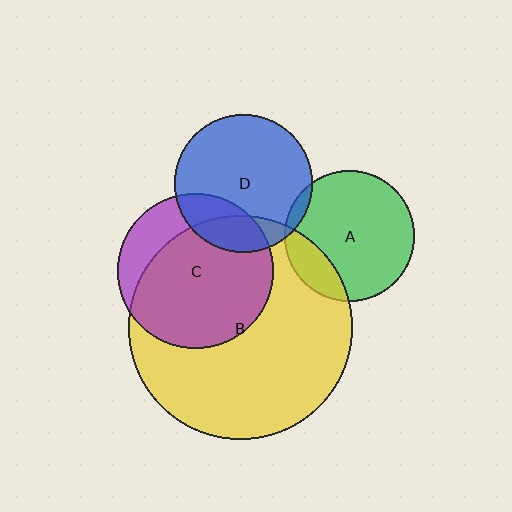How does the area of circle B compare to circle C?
Approximately 2.1 times.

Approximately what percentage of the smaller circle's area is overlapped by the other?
Approximately 20%.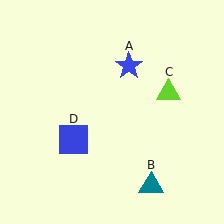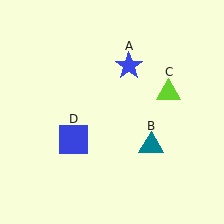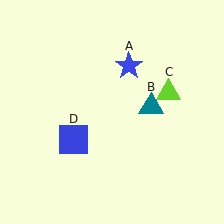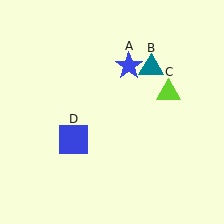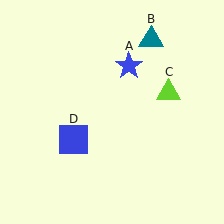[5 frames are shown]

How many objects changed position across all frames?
1 object changed position: teal triangle (object B).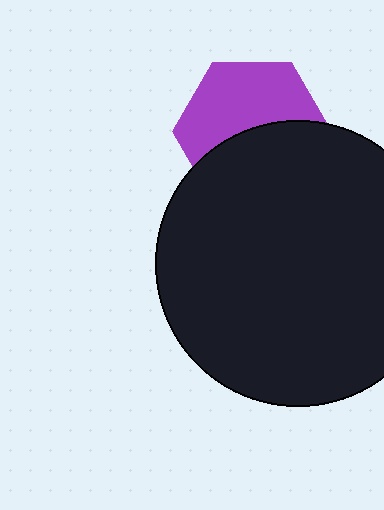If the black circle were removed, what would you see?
You would see the complete purple hexagon.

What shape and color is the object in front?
The object in front is a black circle.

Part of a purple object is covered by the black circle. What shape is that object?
It is a hexagon.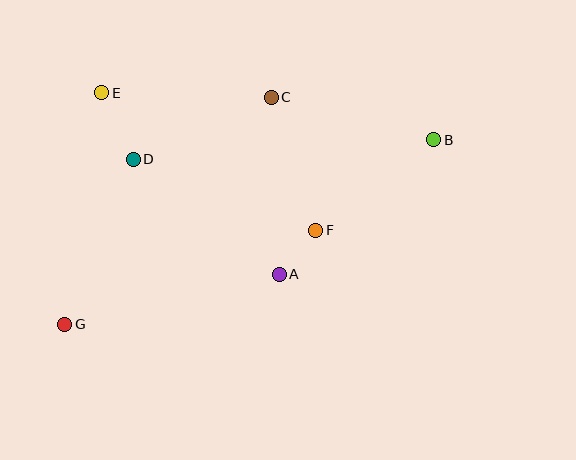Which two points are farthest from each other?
Points B and G are farthest from each other.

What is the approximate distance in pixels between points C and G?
The distance between C and G is approximately 307 pixels.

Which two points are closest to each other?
Points A and F are closest to each other.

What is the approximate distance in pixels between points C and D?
The distance between C and D is approximately 151 pixels.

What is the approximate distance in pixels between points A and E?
The distance between A and E is approximately 254 pixels.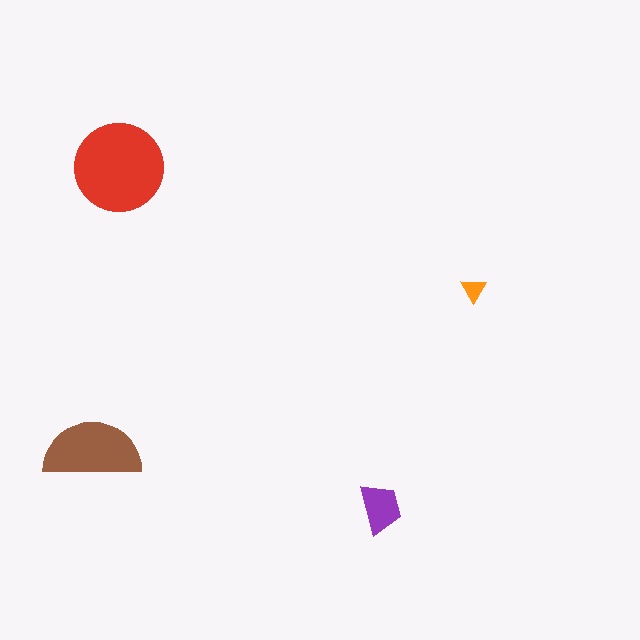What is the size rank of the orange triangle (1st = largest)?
4th.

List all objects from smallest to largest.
The orange triangle, the purple trapezoid, the brown semicircle, the red circle.